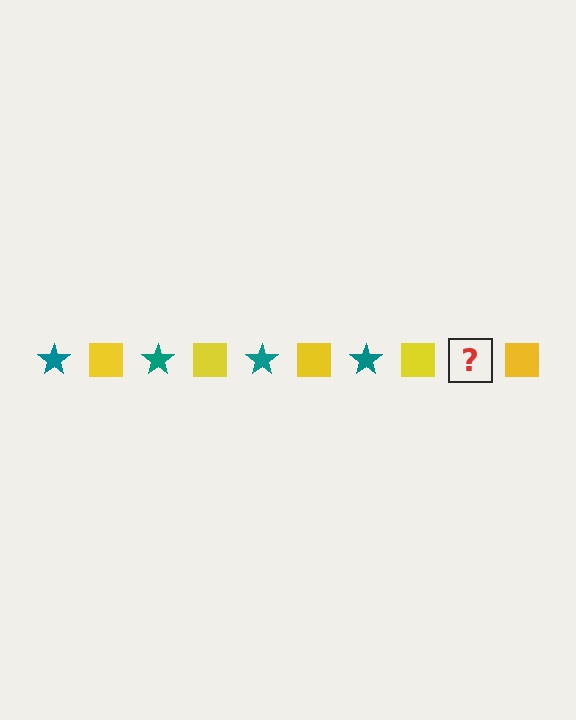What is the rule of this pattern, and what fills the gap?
The rule is that the pattern alternates between teal star and yellow square. The gap should be filled with a teal star.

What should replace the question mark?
The question mark should be replaced with a teal star.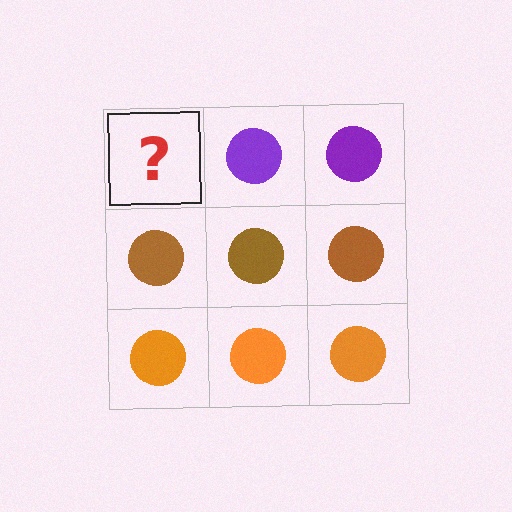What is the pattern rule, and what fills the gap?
The rule is that each row has a consistent color. The gap should be filled with a purple circle.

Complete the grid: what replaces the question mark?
The question mark should be replaced with a purple circle.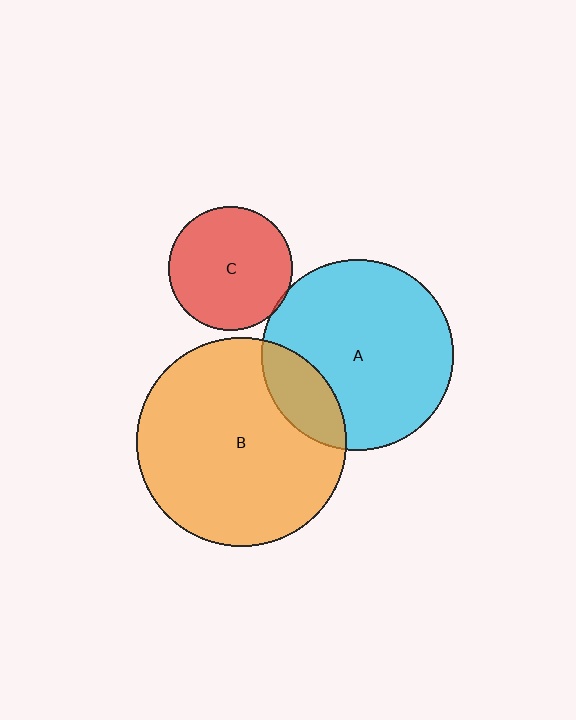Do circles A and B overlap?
Yes.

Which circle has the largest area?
Circle B (orange).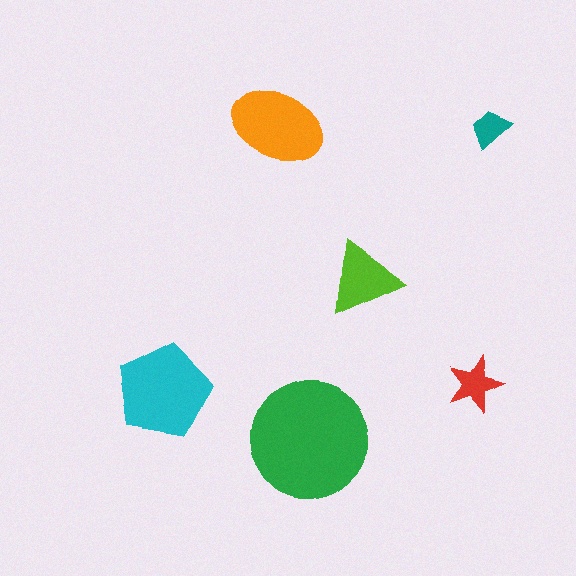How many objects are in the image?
There are 6 objects in the image.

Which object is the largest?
The green circle.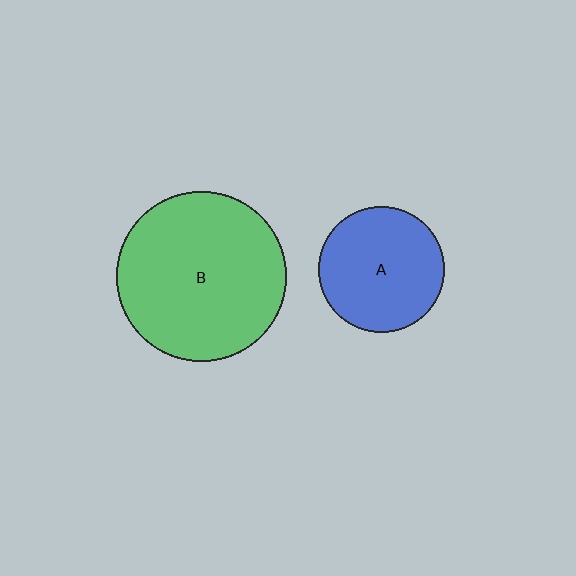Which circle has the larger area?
Circle B (green).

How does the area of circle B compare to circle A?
Approximately 1.8 times.